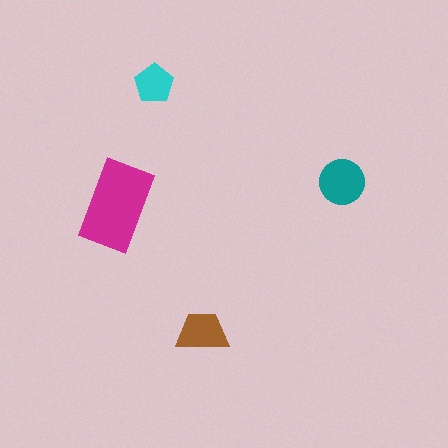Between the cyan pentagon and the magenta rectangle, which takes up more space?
The magenta rectangle.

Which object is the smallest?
The cyan pentagon.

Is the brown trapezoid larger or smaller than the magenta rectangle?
Smaller.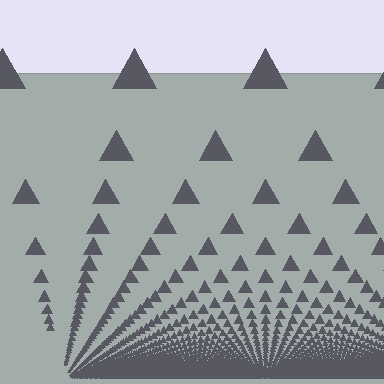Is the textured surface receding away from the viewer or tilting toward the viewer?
The surface appears to tilt toward the viewer. Texture elements get larger and sparser toward the top.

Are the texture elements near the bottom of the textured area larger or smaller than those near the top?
Smaller. The gradient is inverted — elements near the bottom are smaller and denser.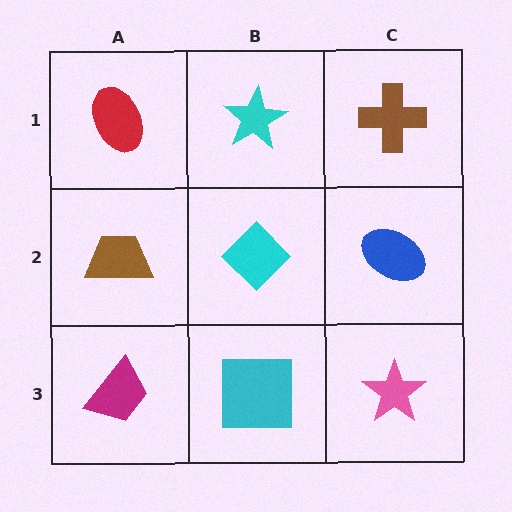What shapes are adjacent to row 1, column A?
A brown trapezoid (row 2, column A), a cyan star (row 1, column B).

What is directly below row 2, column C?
A pink star.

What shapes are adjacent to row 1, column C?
A blue ellipse (row 2, column C), a cyan star (row 1, column B).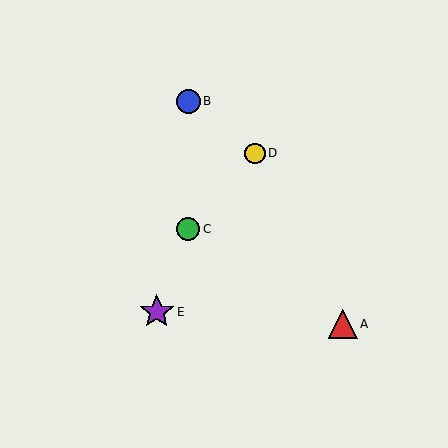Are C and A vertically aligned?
No, C is at x≈188 and A is at x≈343.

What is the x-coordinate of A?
Object A is at x≈343.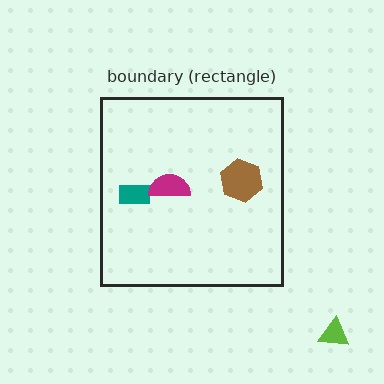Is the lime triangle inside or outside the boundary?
Outside.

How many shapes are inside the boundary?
3 inside, 1 outside.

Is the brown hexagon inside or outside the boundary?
Inside.